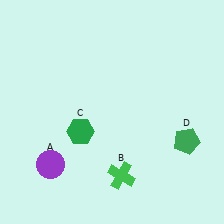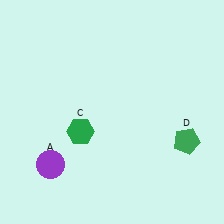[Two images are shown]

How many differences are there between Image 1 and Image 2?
There is 1 difference between the two images.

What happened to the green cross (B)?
The green cross (B) was removed in Image 2. It was in the bottom-right area of Image 1.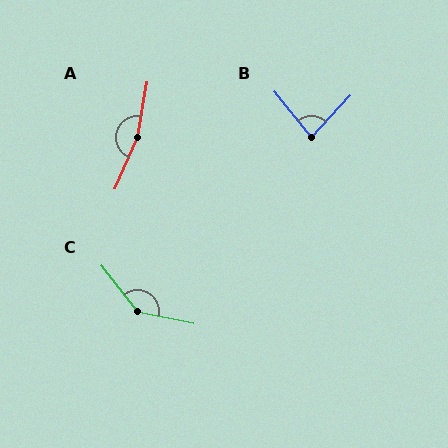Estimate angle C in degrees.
Approximately 139 degrees.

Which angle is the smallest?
B, at approximately 82 degrees.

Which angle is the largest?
A, at approximately 167 degrees.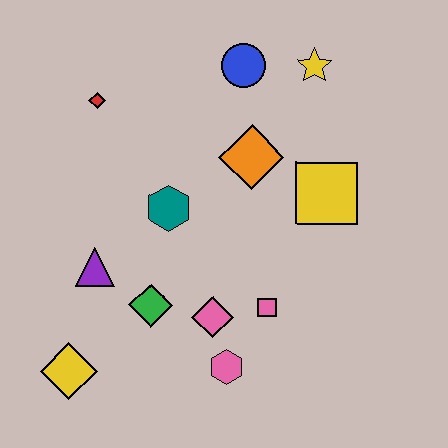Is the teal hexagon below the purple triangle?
No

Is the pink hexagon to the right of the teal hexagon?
Yes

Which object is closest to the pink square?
The pink diamond is closest to the pink square.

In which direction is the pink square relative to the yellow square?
The pink square is below the yellow square.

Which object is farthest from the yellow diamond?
The yellow star is farthest from the yellow diamond.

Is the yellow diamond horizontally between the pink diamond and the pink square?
No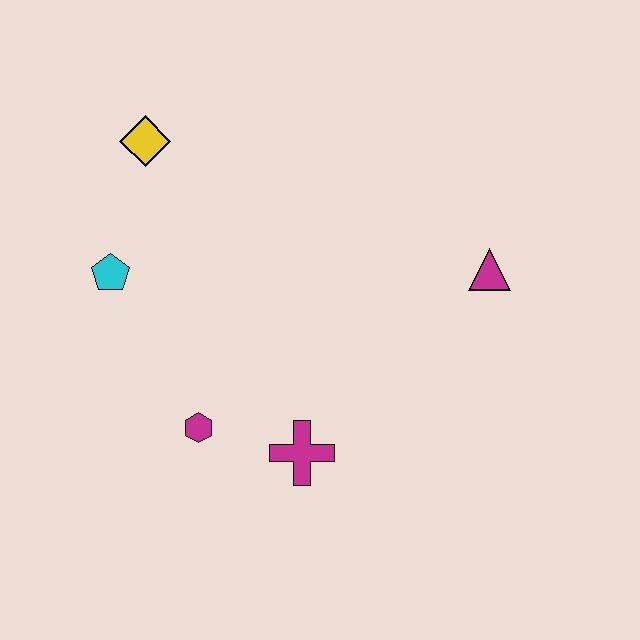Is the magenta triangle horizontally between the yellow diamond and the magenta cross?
No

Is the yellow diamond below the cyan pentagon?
No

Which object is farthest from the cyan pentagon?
The magenta triangle is farthest from the cyan pentagon.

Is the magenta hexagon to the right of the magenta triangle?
No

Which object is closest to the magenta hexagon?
The magenta cross is closest to the magenta hexagon.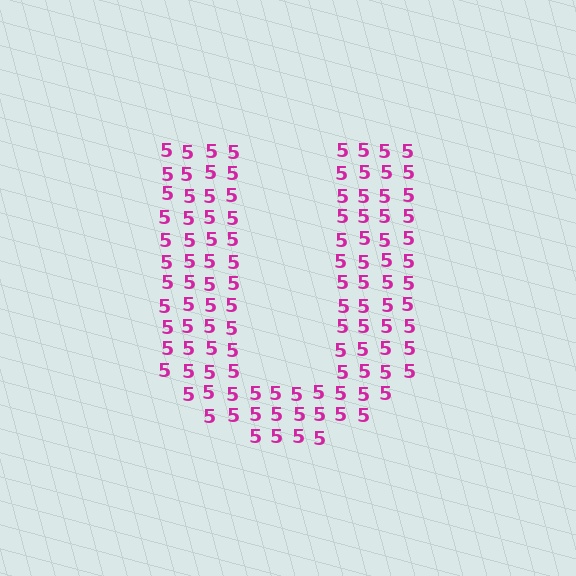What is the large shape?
The large shape is the letter U.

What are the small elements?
The small elements are digit 5's.